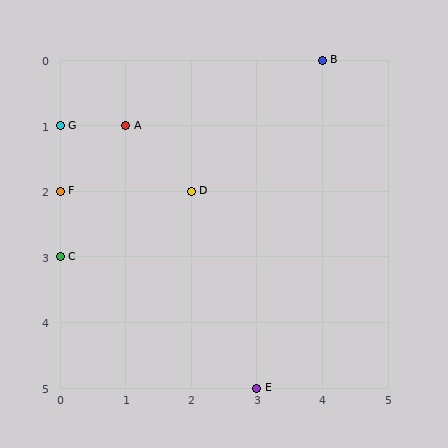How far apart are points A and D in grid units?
Points A and D are 1 column and 1 row apart (about 1.4 grid units diagonally).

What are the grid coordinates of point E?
Point E is at grid coordinates (3, 5).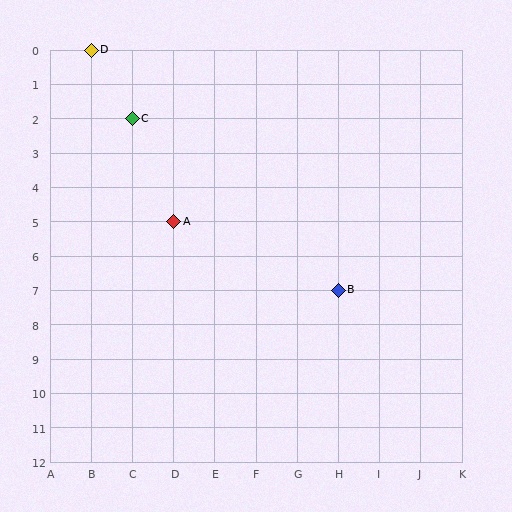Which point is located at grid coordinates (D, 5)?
Point A is at (D, 5).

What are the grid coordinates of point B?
Point B is at grid coordinates (H, 7).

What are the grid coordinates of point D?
Point D is at grid coordinates (B, 0).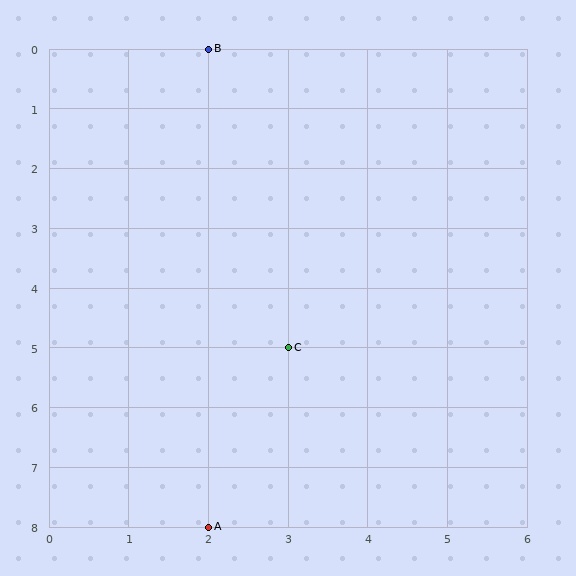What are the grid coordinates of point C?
Point C is at grid coordinates (3, 5).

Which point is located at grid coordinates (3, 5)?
Point C is at (3, 5).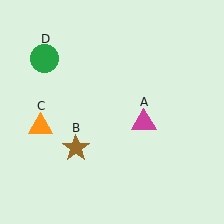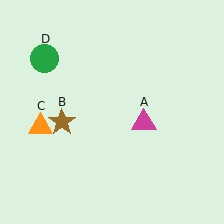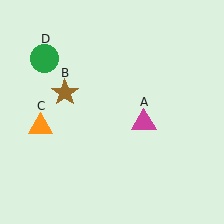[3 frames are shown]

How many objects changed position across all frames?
1 object changed position: brown star (object B).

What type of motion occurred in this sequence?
The brown star (object B) rotated clockwise around the center of the scene.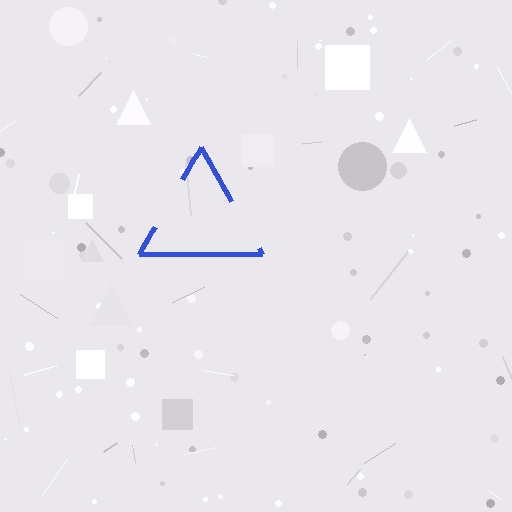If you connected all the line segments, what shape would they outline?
They would outline a triangle.